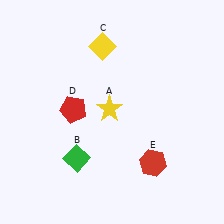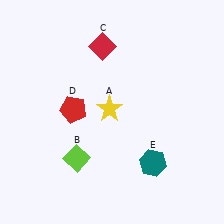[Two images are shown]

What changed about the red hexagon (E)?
In Image 1, E is red. In Image 2, it changed to teal.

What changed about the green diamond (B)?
In Image 1, B is green. In Image 2, it changed to lime.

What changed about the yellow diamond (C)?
In Image 1, C is yellow. In Image 2, it changed to red.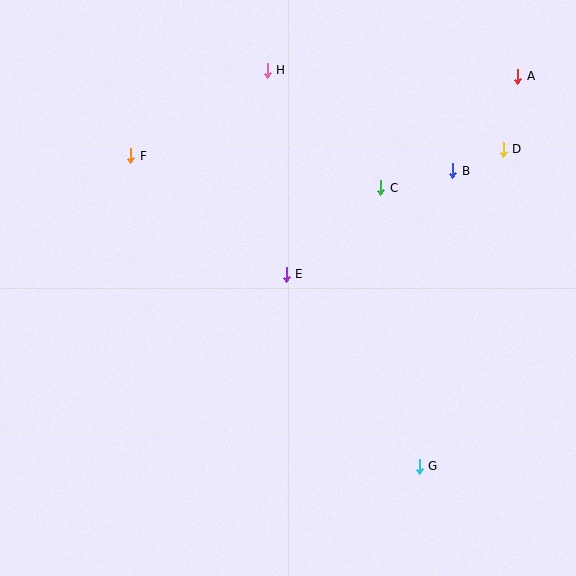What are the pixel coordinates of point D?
Point D is at (503, 149).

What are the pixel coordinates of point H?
Point H is at (267, 70).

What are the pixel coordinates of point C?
Point C is at (381, 188).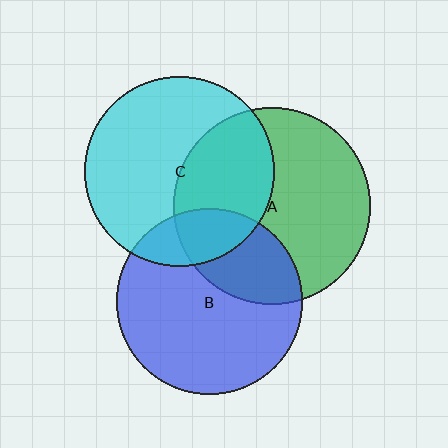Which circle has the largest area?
Circle A (green).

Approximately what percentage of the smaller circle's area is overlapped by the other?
Approximately 40%.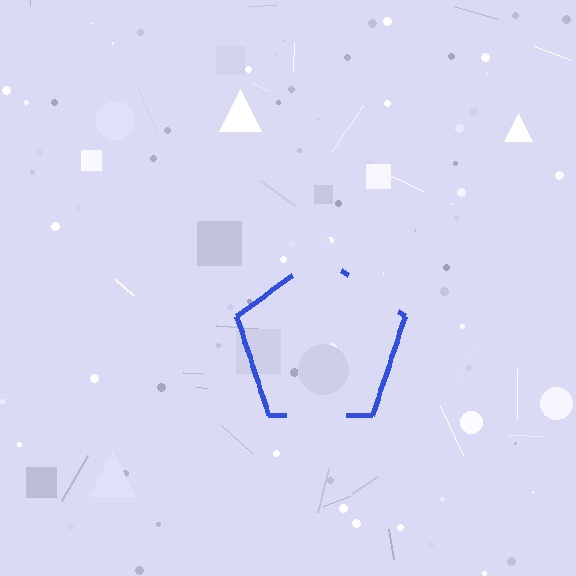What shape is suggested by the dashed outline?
The dashed outline suggests a pentagon.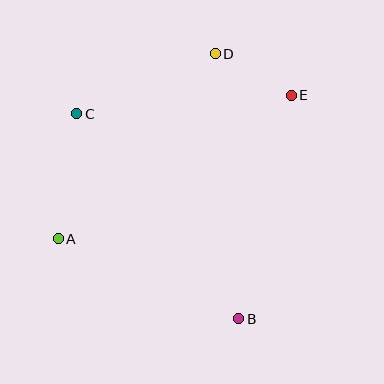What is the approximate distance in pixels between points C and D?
The distance between C and D is approximately 151 pixels.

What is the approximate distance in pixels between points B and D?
The distance between B and D is approximately 266 pixels.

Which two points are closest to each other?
Points D and E are closest to each other.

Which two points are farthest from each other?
Points A and E are farthest from each other.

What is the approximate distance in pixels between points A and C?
The distance between A and C is approximately 126 pixels.